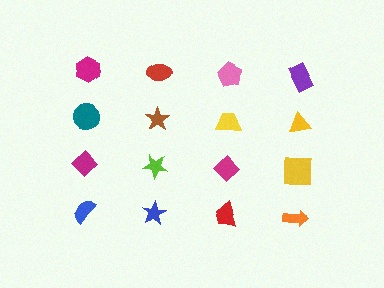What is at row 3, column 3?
A magenta diamond.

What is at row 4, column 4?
An orange arrow.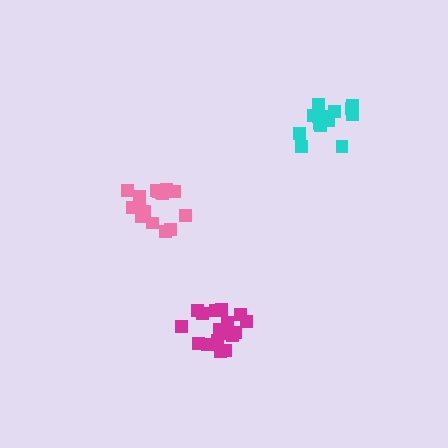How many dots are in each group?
Group 1: 14 dots, Group 2: 17 dots, Group 3: 16 dots (47 total).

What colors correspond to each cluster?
The clusters are colored: cyan, magenta, pink.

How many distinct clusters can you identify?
There are 3 distinct clusters.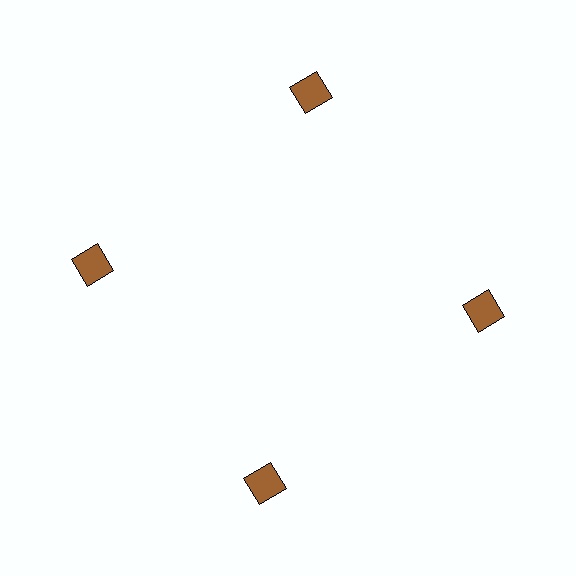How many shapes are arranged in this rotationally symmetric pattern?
There are 4 shapes, arranged in 4 groups of 1.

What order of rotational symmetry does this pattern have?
This pattern has 4-fold rotational symmetry.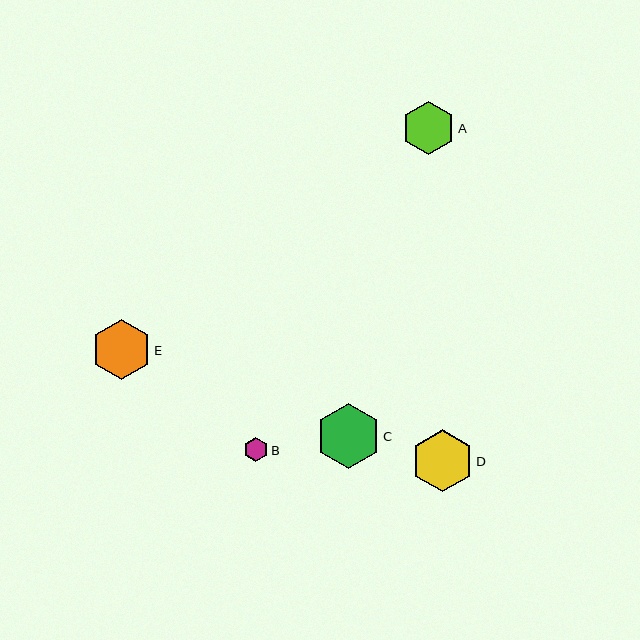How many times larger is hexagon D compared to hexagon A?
Hexagon D is approximately 1.2 times the size of hexagon A.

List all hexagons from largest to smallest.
From largest to smallest: C, D, E, A, B.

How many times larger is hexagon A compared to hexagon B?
Hexagon A is approximately 2.2 times the size of hexagon B.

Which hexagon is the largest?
Hexagon C is the largest with a size of approximately 64 pixels.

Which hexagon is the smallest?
Hexagon B is the smallest with a size of approximately 24 pixels.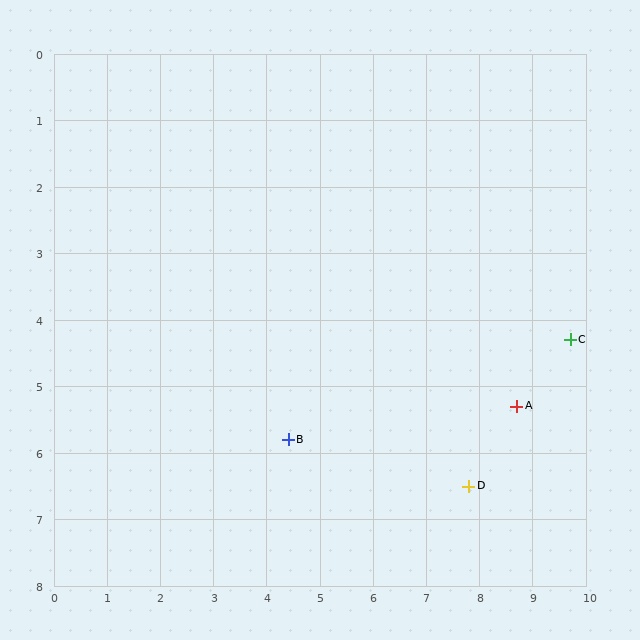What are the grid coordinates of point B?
Point B is at approximately (4.4, 5.8).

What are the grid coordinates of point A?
Point A is at approximately (8.7, 5.3).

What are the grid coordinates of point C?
Point C is at approximately (9.7, 4.3).